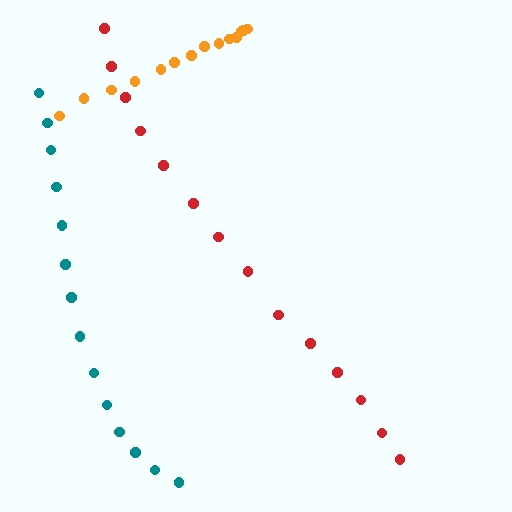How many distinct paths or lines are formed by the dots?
There are 3 distinct paths.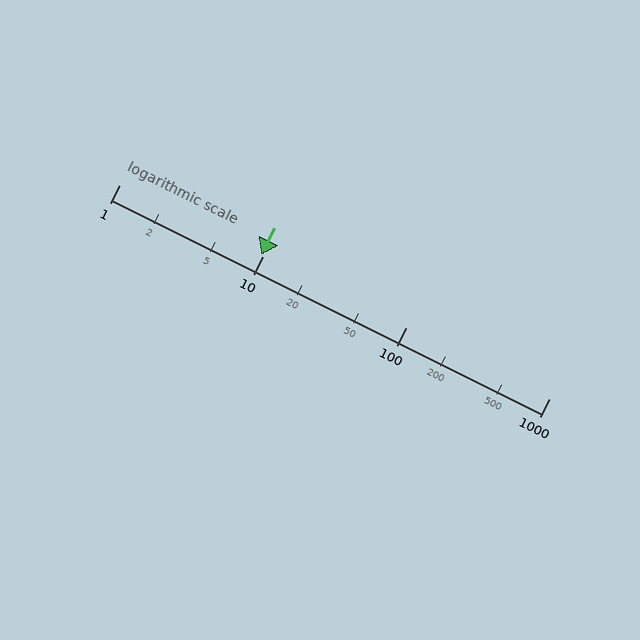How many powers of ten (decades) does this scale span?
The scale spans 3 decades, from 1 to 1000.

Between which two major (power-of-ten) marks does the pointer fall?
The pointer is between 1 and 10.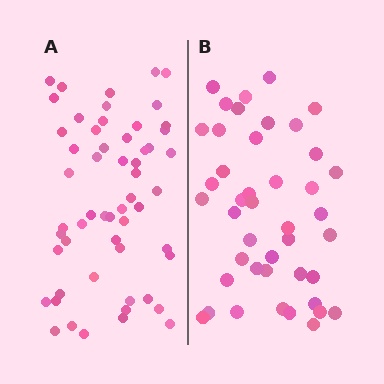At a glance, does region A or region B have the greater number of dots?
Region A (the left region) has more dots.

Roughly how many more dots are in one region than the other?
Region A has approximately 15 more dots than region B.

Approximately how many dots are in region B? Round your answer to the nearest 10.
About 40 dots. (The exact count is 43, which rounds to 40.)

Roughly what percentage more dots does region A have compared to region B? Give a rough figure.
About 30% more.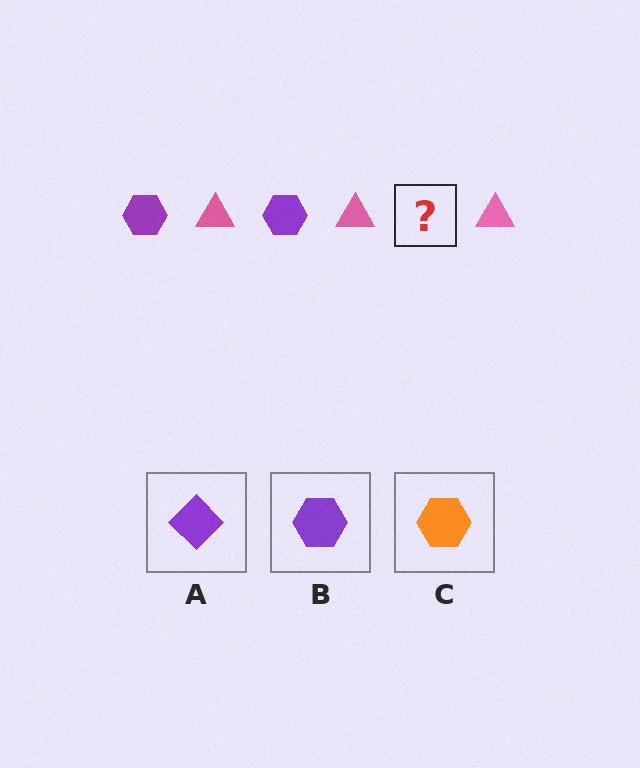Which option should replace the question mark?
Option B.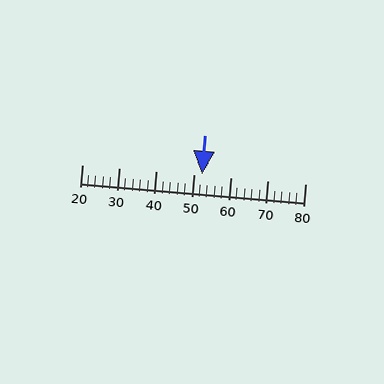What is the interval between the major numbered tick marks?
The major tick marks are spaced 10 units apart.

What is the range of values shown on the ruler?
The ruler shows values from 20 to 80.